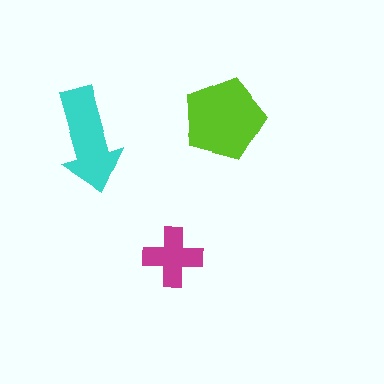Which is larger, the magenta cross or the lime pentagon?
The lime pentagon.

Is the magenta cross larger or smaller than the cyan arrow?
Smaller.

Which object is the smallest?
The magenta cross.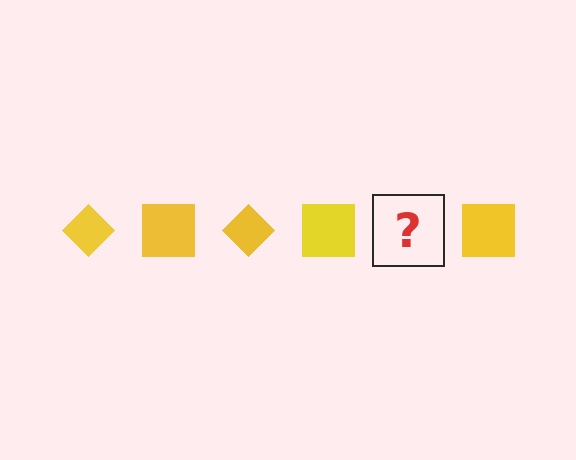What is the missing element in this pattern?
The missing element is a yellow diamond.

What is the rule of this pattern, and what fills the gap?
The rule is that the pattern cycles through diamond, square shapes in yellow. The gap should be filled with a yellow diamond.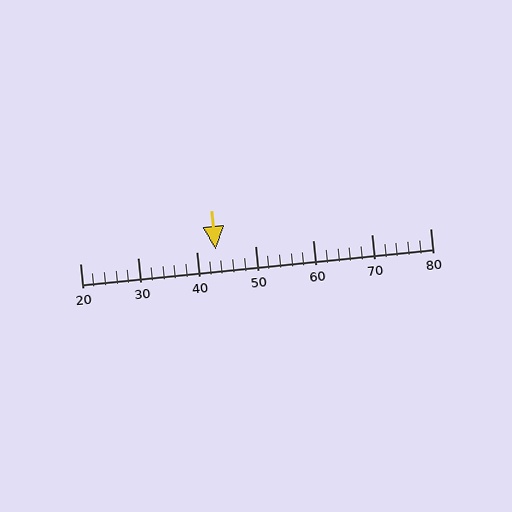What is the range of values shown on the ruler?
The ruler shows values from 20 to 80.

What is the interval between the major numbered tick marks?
The major tick marks are spaced 10 units apart.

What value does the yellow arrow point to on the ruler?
The yellow arrow points to approximately 43.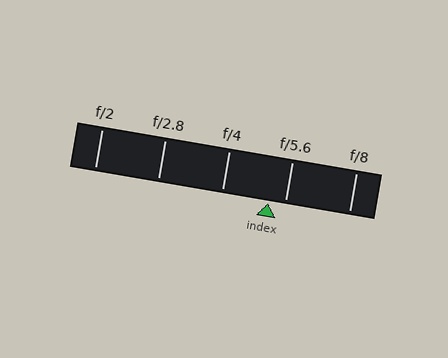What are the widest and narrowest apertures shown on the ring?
The widest aperture shown is f/2 and the narrowest is f/8.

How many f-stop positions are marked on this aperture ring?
There are 5 f-stop positions marked.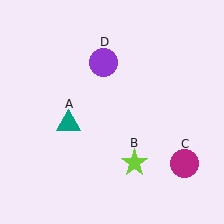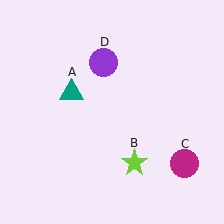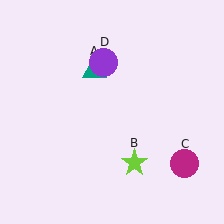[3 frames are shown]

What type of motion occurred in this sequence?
The teal triangle (object A) rotated clockwise around the center of the scene.